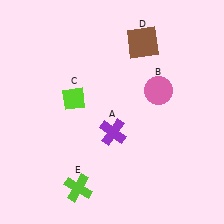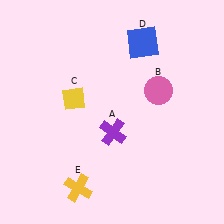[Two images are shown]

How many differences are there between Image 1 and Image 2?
There are 3 differences between the two images.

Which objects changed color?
C changed from lime to yellow. D changed from brown to blue. E changed from lime to yellow.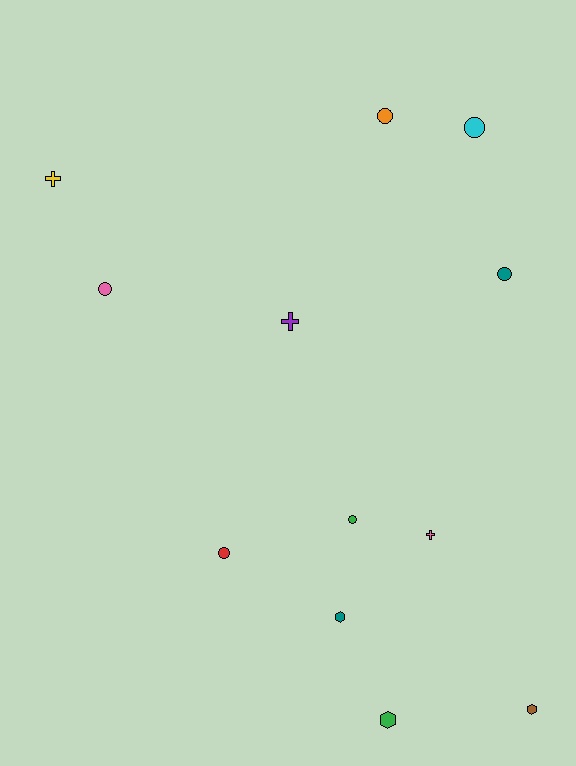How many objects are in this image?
There are 12 objects.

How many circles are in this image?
There are 6 circles.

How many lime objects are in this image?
There are no lime objects.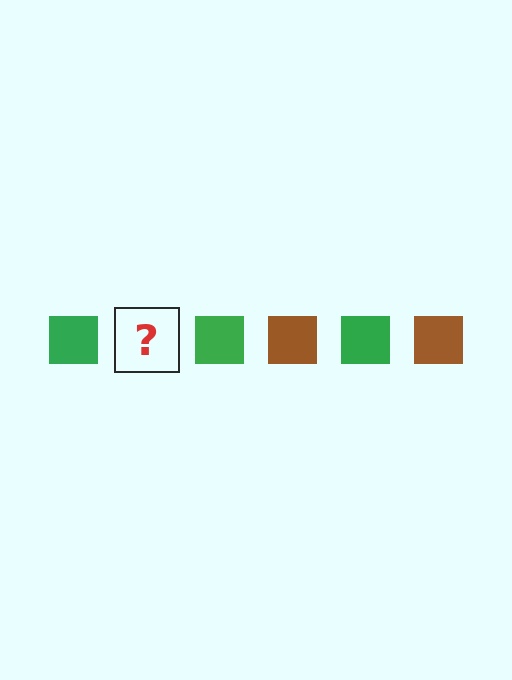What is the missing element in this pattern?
The missing element is a brown square.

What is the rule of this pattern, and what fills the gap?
The rule is that the pattern cycles through green, brown squares. The gap should be filled with a brown square.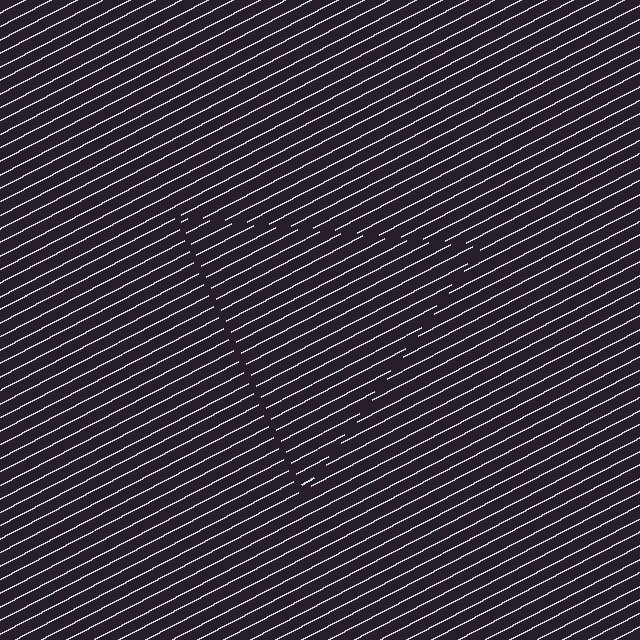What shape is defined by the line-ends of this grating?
An illusory triangle. The interior of the shape contains the same grating, shifted by half a period — the contour is defined by the phase discontinuity where line-ends from the inner and outer gratings abut.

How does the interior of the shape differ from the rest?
The interior of the shape contains the same grating, shifted by half a period — the contour is defined by the phase discontinuity where line-ends from the inner and outer gratings abut.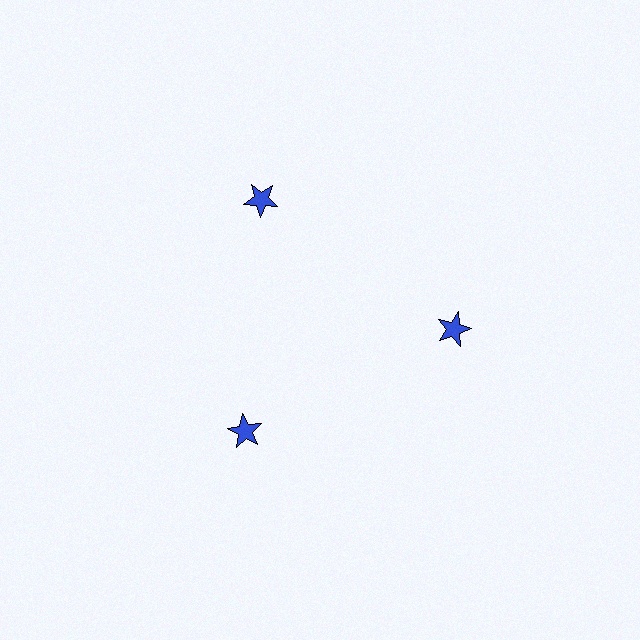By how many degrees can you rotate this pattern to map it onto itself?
The pattern maps onto itself every 120 degrees of rotation.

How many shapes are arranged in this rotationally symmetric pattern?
There are 3 shapes, arranged in 3 groups of 1.